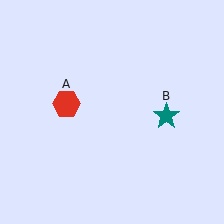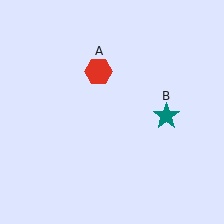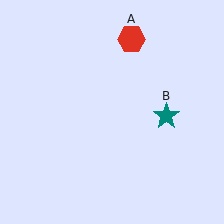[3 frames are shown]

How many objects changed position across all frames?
1 object changed position: red hexagon (object A).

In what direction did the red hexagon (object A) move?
The red hexagon (object A) moved up and to the right.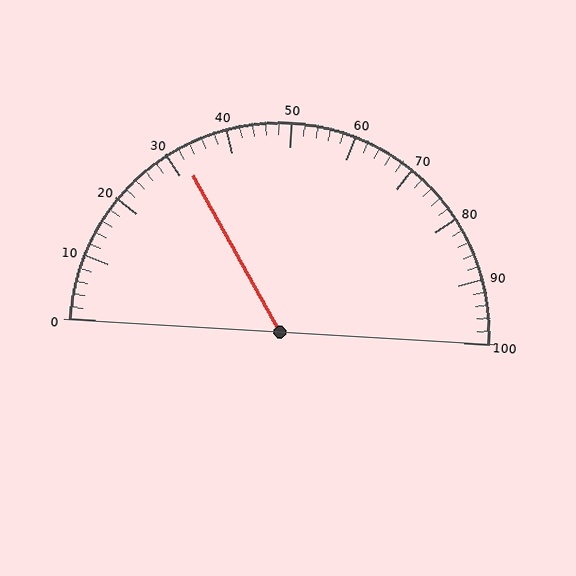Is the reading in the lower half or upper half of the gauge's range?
The reading is in the lower half of the range (0 to 100).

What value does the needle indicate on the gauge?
The needle indicates approximately 32.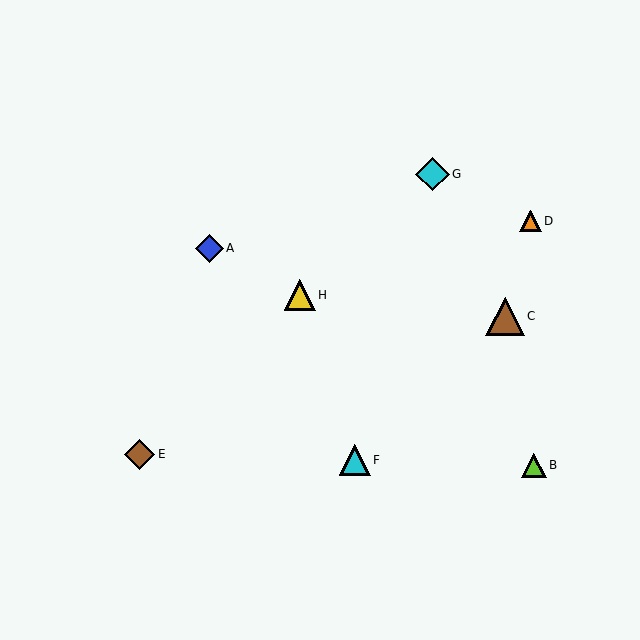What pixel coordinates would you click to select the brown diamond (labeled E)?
Click at (140, 454) to select the brown diamond E.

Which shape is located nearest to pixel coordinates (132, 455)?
The brown diamond (labeled E) at (140, 454) is nearest to that location.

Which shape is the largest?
The brown triangle (labeled C) is the largest.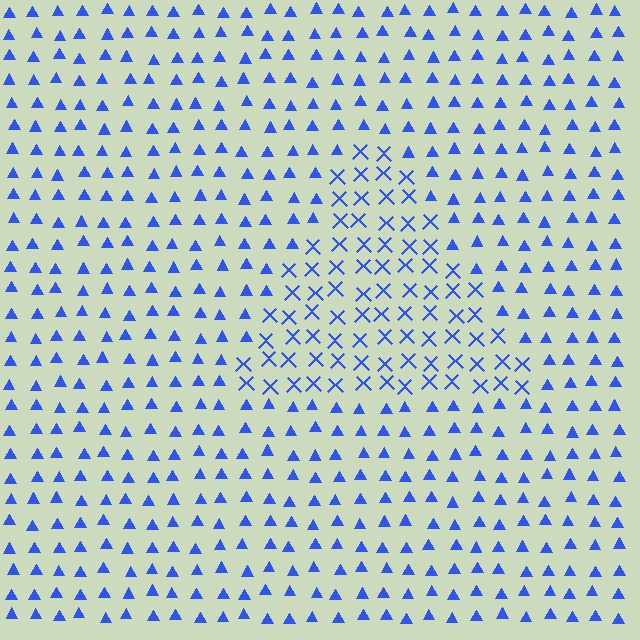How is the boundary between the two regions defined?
The boundary is defined by a change in element shape: X marks inside vs. triangles outside. All elements share the same color and spacing.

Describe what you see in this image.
The image is filled with small blue elements arranged in a uniform grid. A triangle-shaped region contains X marks, while the surrounding area contains triangles. The boundary is defined purely by the change in element shape.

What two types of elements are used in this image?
The image uses X marks inside the triangle region and triangles outside it.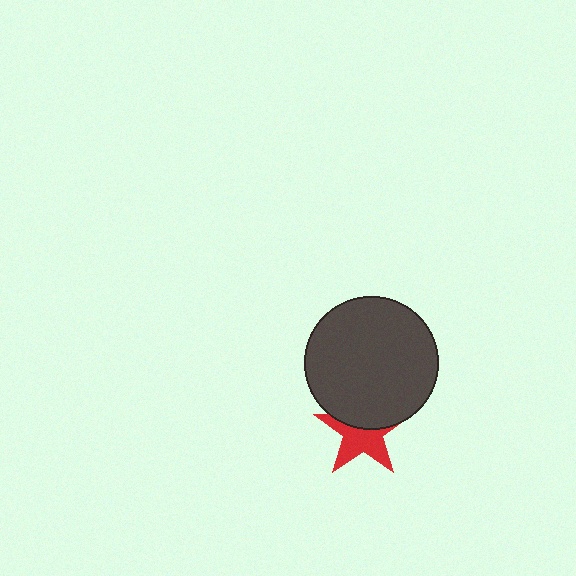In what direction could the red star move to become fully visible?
The red star could move down. That would shift it out from behind the dark gray circle entirely.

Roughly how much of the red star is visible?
About half of it is visible (roughly 57%).